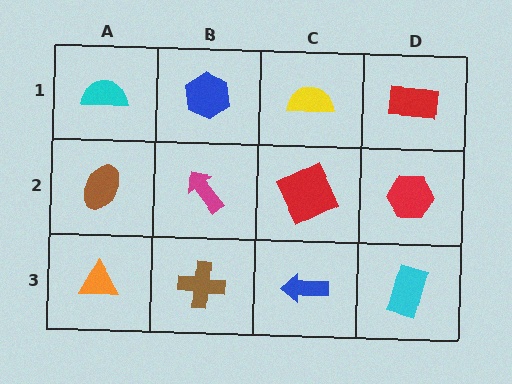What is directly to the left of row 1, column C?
A blue hexagon.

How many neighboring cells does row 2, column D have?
3.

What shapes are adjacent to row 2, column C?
A yellow semicircle (row 1, column C), a blue arrow (row 3, column C), a magenta arrow (row 2, column B), a red hexagon (row 2, column D).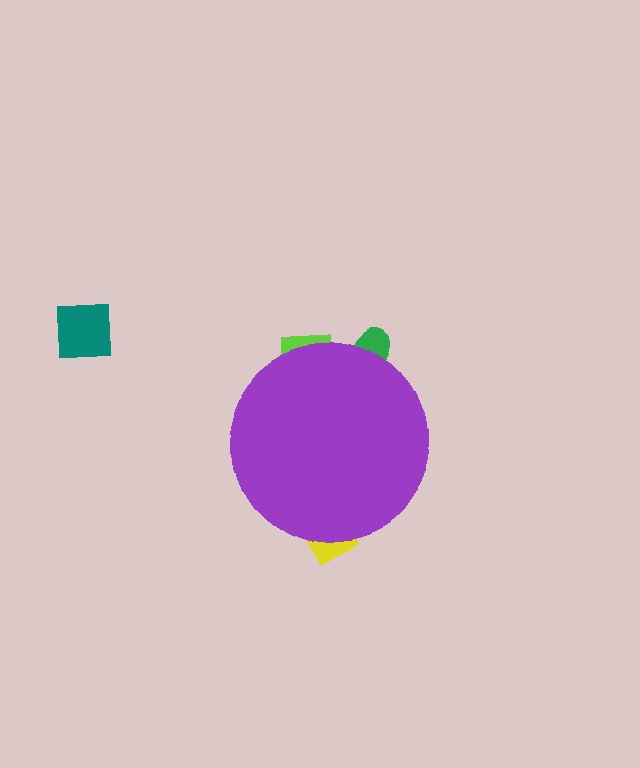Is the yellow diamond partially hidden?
Yes, the yellow diamond is partially hidden behind the purple circle.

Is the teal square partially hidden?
No, the teal square is fully visible.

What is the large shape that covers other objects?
A purple circle.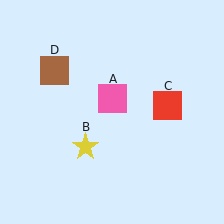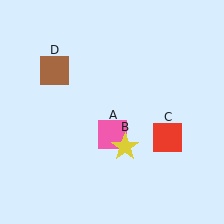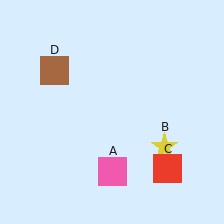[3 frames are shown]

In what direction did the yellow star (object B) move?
The yellow star (object B) moved right.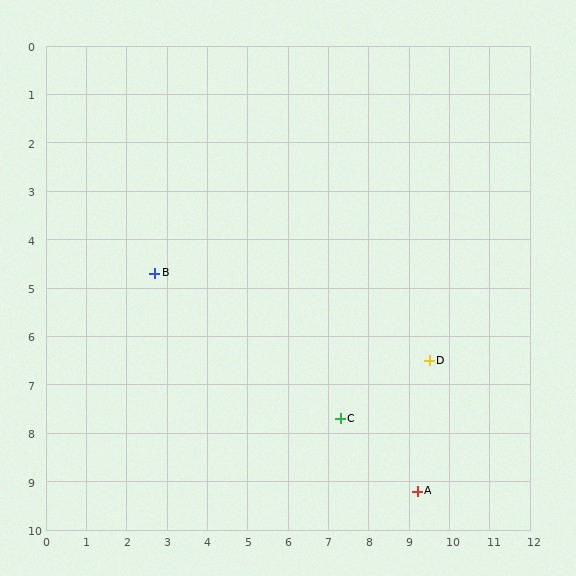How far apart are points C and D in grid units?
Points C and D are about 2.5 grid units apart.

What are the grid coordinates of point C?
Point C is at approximately (7.3, 7.7).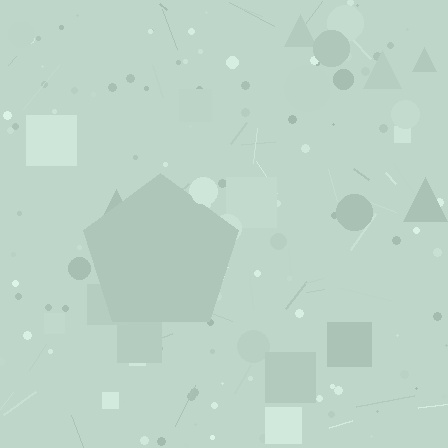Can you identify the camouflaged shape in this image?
The camouflaged shape is a pentagon.